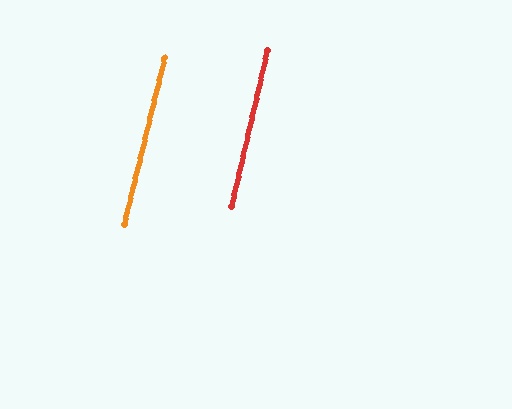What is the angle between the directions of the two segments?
Approximately 0 degrees.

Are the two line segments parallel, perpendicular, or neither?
Parallel — their directions differ by only 0.5°.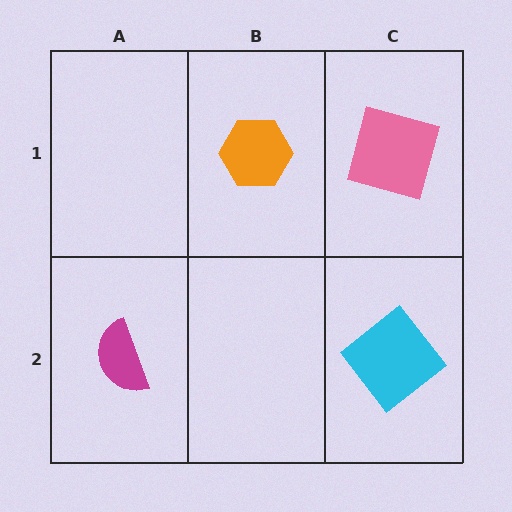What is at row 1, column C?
A pink square.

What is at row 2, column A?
A magenta semicircle.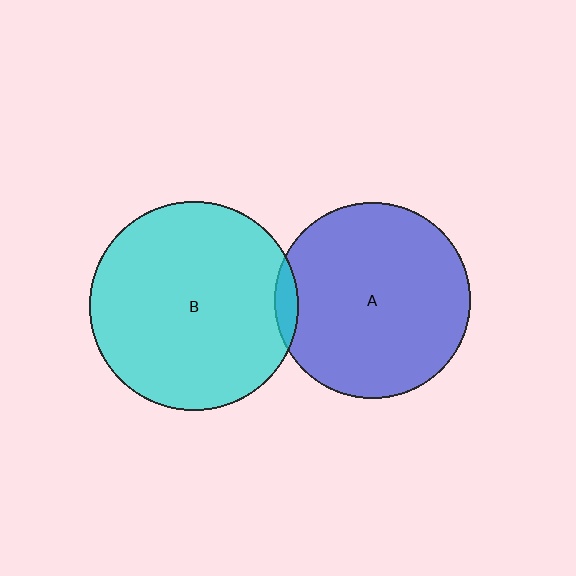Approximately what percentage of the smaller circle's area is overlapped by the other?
Approximately 5%.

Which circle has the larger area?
Circle B (cyan).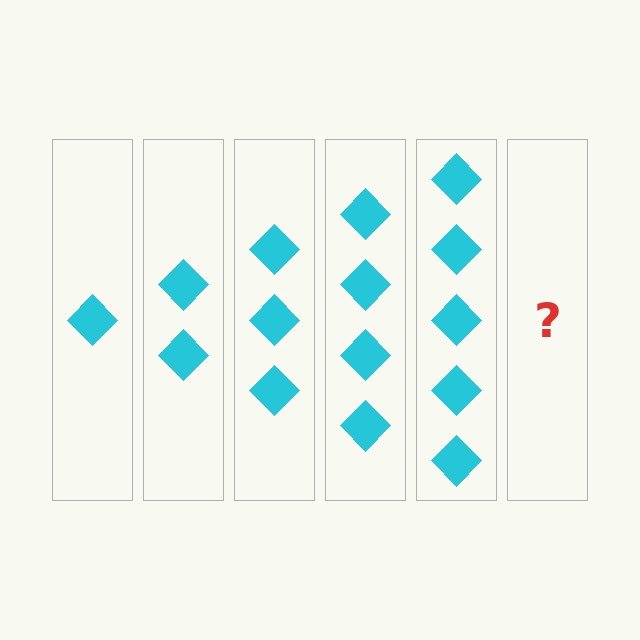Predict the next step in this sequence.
The next step is 6 diamonds.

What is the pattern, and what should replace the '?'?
The pattern is that each step adds one more diamond. The '?' should be 6 diamonds.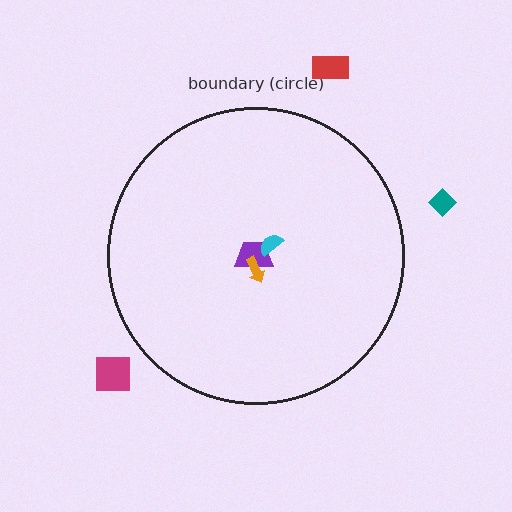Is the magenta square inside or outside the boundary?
Outside.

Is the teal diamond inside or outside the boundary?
Outside.